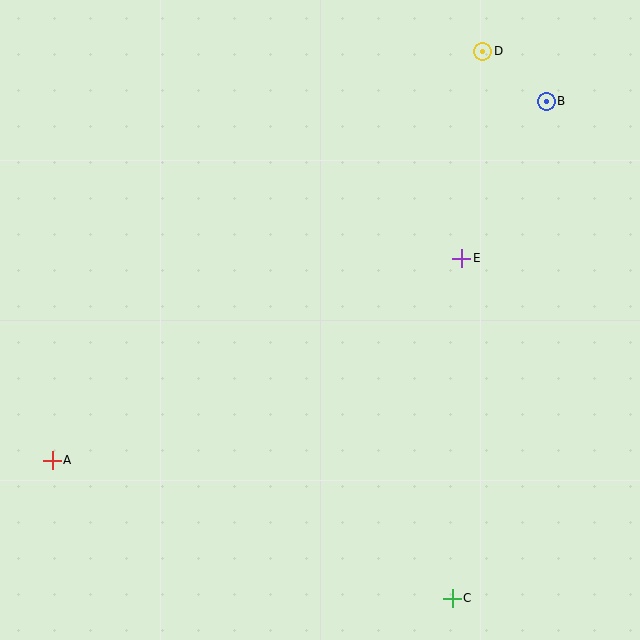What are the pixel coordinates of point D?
Point D is at (483, 51).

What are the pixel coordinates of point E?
Point E is at (462, 258).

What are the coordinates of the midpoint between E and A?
The midpoint between E and A is at (257, 359).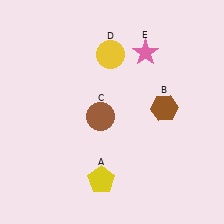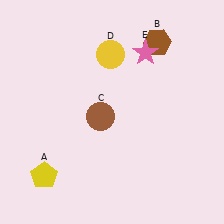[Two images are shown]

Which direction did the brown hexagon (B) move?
The brown hexagon (B) moved up.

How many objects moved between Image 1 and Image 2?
2 objects moved between the two images.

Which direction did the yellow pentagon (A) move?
The yellow pentagon (A) moved left.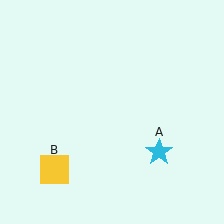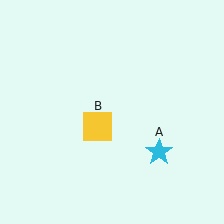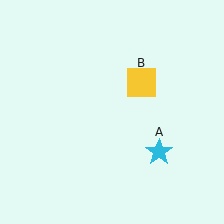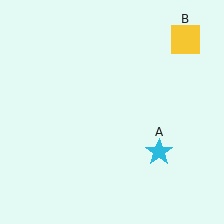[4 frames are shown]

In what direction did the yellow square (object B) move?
The yellow square (object B) moved up and to the right.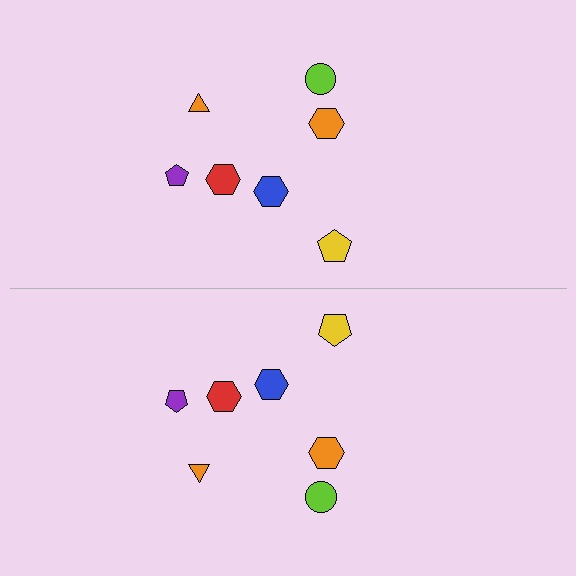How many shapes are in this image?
There are 14 shapes in this image.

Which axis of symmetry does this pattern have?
The pattern has a horizontal axis of symmetry running through the center of the image.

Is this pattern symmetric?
Yes, this pattern has bilateral (reflection) symmetry.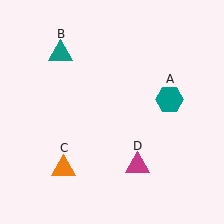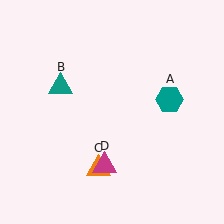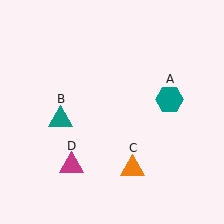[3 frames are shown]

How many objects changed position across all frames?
3 objects changed position: teal triangle (object B), orange triangle (object C), magenta triangle (object D).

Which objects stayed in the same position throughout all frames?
Teal hexagon (object A) remained stationary.